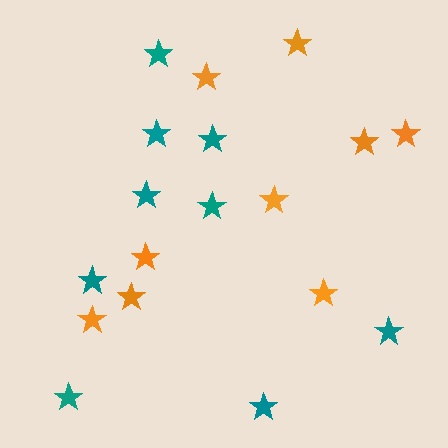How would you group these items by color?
There are 2 groups: one group of teal stars (9) and one group of orange stars (9).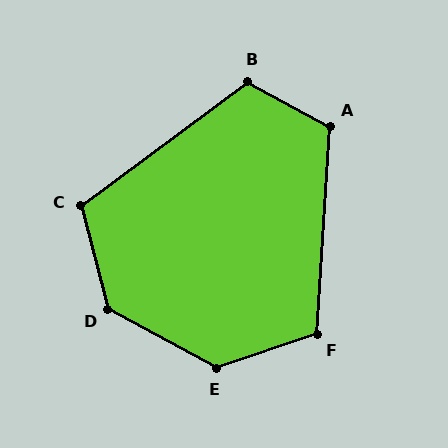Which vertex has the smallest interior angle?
C, at approximately 112 degrees.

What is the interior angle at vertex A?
Approximately 115 degrees (obtuse).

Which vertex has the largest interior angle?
E, at approximately 133 degrees.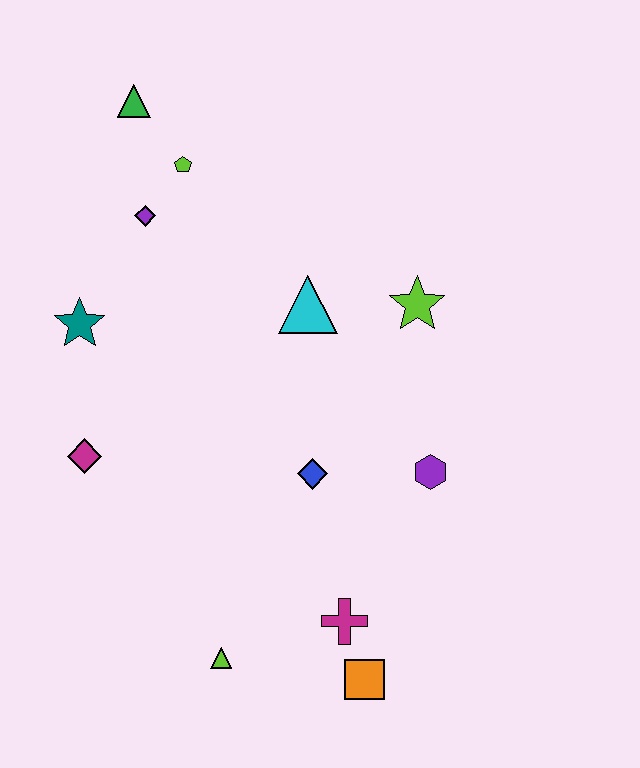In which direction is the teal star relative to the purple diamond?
The teal star is below the purple diamond.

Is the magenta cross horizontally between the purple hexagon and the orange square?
No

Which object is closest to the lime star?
The cyan triangle is closest to the lime star.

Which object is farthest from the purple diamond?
The orange square is farthest from the purple diamond.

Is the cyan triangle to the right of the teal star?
Yes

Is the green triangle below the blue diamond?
No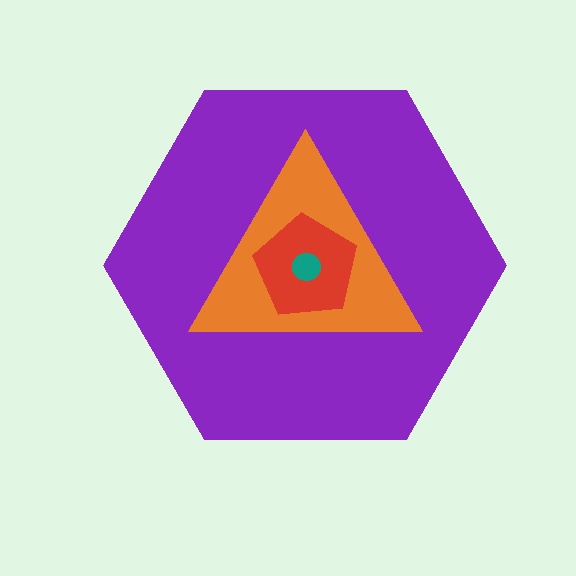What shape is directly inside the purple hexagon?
The orange triangle.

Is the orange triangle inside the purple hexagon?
Yes.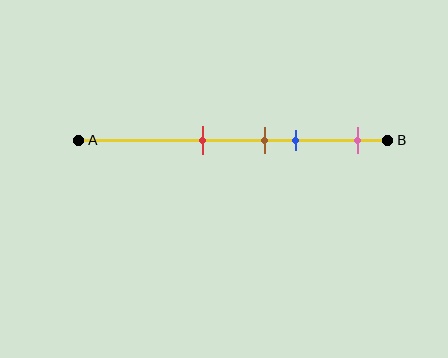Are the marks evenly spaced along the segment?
No, the marks are not evenly spaced.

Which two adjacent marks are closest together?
The brown and blue marks are the closest adjacent pair.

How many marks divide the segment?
There are 4 marks dividing the segment.